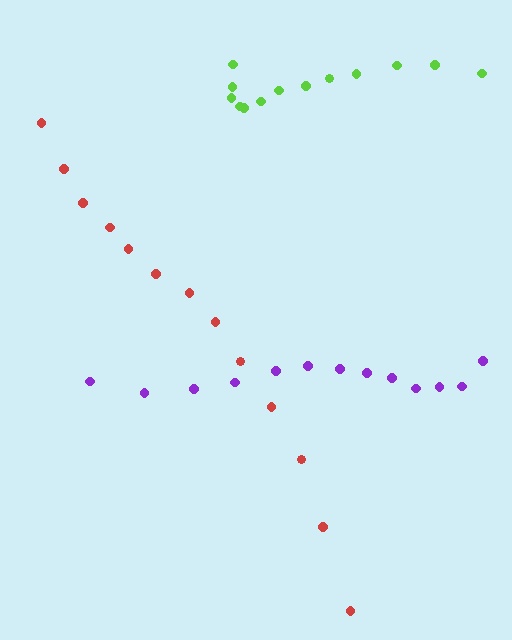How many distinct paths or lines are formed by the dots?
There are 3 distinct paths.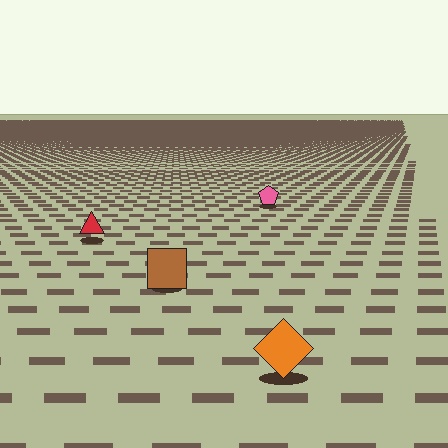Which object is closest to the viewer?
The orange diamond is closest. The texture marks near it are larger and more spread out.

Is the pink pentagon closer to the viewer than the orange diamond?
No. The orange diamond is closer — you can tell from the texture gradient: the ground texture is coarser near it.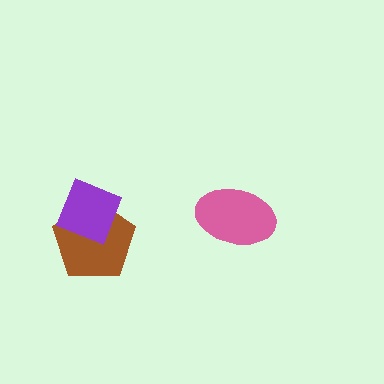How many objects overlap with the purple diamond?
1 object overlaps with the purple diamond.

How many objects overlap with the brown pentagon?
1 object overlaps with the brown pentagon.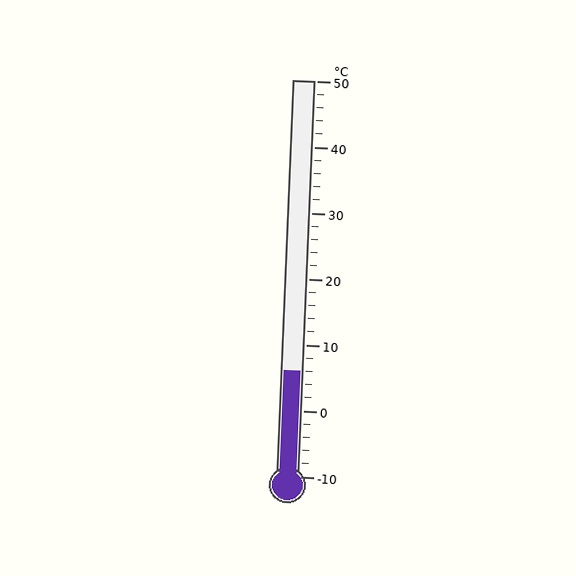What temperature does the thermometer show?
The thermometer shows approximately 6°C.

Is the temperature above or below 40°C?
The temperature is below 40°C.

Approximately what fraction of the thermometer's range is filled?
The thermometer is filled to approximately 25% of its range.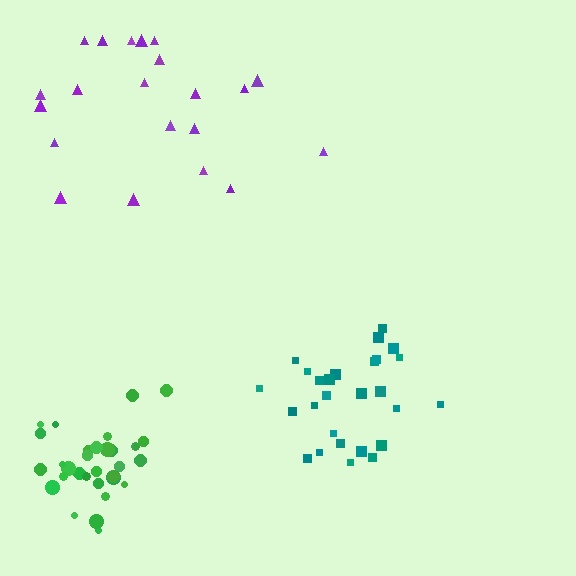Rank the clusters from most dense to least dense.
green, teal, purple.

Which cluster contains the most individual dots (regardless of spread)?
Green (33).